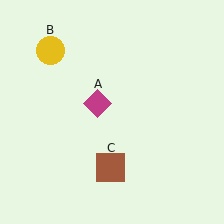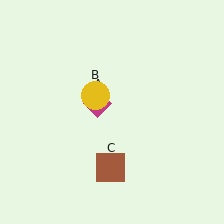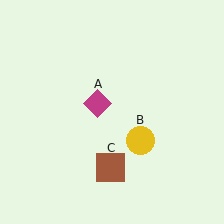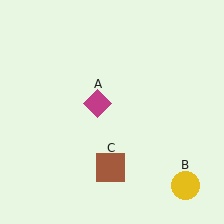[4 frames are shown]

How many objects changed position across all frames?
1 object changed position: yellow circle (object B).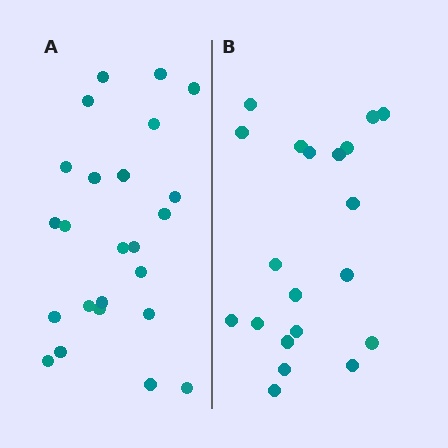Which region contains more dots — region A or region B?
Region A (the left region) has more dots.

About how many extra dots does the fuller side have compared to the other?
Region A has about 4 more dots than region B.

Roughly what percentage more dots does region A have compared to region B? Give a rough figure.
About 20% more.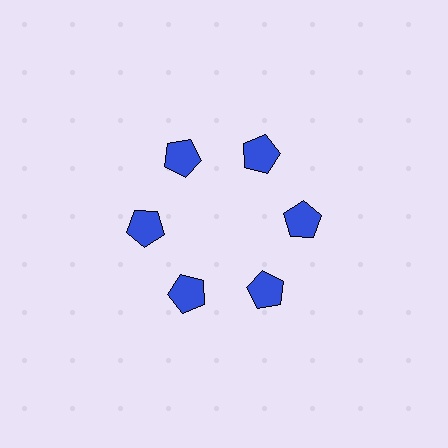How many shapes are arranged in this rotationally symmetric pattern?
There are 6 shapes, arranged in 6 groups of 1.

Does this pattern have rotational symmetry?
Yes, this pattern has 6-fold rotational symmetry. It looks the same after rotating 60 degrees around the center.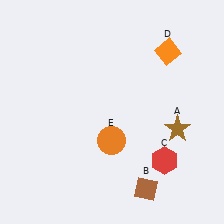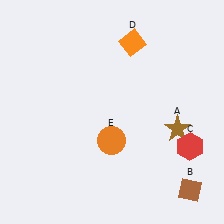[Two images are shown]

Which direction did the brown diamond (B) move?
The brown diamond (B) moved right.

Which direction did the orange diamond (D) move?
The orange diamond (D) moved left.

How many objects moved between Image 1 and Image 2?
3 objects moved between the two images.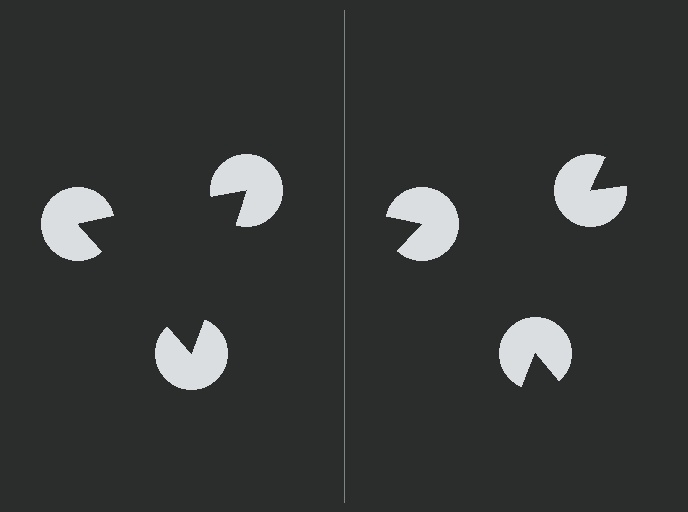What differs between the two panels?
The pac-man discs are positioned identically on both sides; only the wedge orientations differ. On the left they align to a triangle; on the right they are misaligned.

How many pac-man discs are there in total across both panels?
6 — 3 on each side.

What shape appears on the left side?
An illusory triangle.